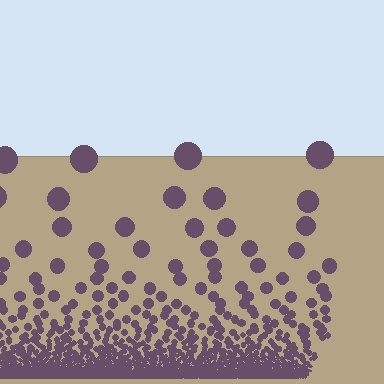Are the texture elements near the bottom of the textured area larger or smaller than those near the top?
Smaller. The gradient is inverted — elements near the bottom are smaller and denser.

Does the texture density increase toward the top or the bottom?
Density increases toward the bottom.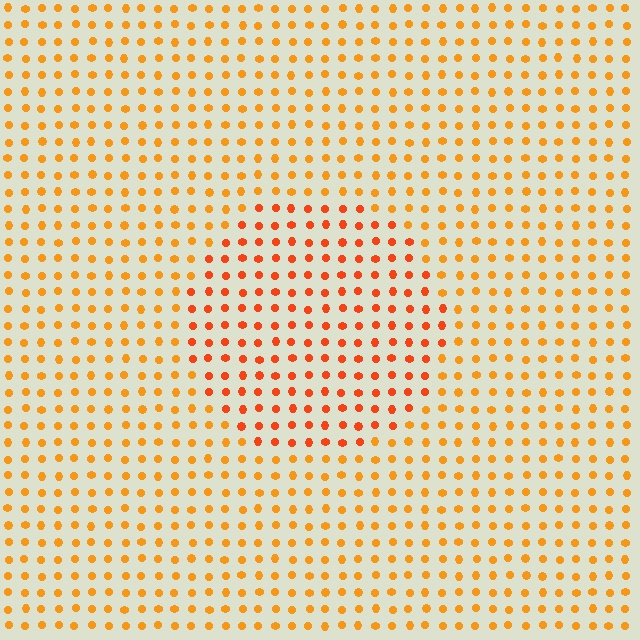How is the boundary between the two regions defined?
The boundary is defined purely by a slight shift in hue (about 23 degrees). Spacing, size, and orientation are identical on both sides.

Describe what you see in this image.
The image is filled with small orange elements in a uniform arrangement. A circle-shaped region is visible where the elements are tinted to a slightly different hue, forming a subtle color boundary.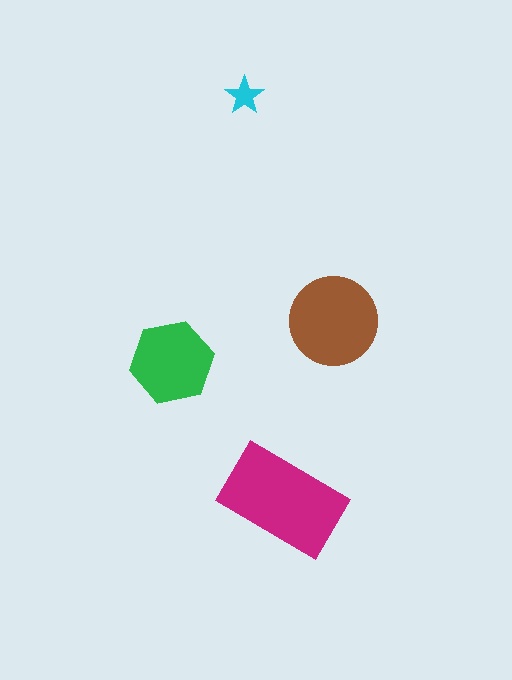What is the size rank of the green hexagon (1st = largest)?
3rd.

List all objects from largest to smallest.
The magenta rectangle, the brown circle, the green hexagon, the cyan star.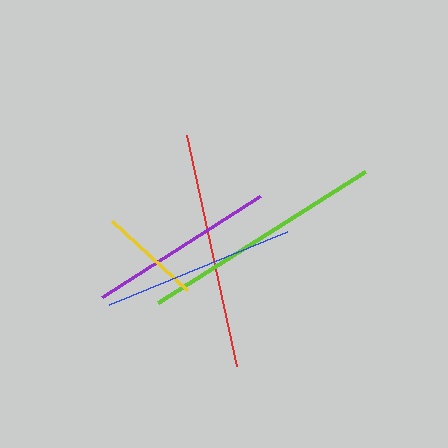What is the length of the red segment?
The red segment is approximately 236 pixels long.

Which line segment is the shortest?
The yellow line is the shortest at approximately 102 pixels.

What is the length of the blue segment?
The blue segment is approximately 192 pixels long.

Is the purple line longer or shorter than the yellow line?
The purple line is longer than the yellow line.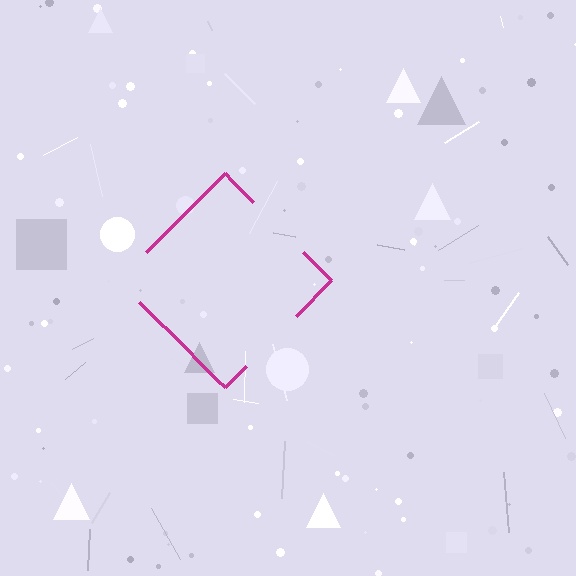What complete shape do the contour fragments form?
The contour fragments form a diamond.